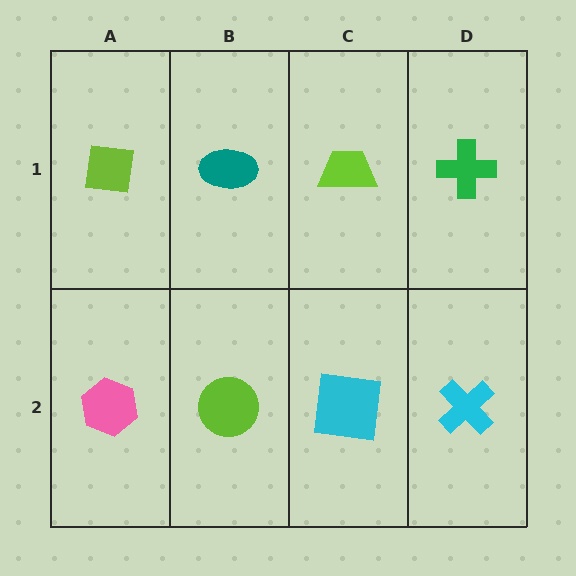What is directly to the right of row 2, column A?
A lime circle.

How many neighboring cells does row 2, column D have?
2.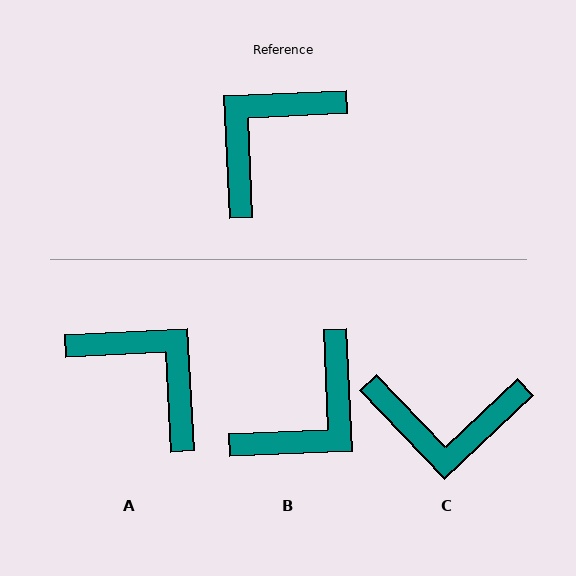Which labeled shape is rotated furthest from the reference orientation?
B, about 180 degrees away.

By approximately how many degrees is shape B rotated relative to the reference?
Approximately 180 degrees clockwise.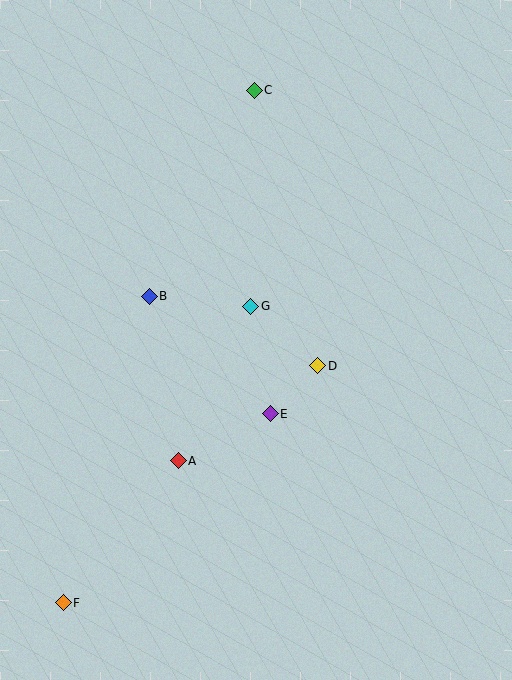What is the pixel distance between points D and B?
The distance between D and B is 183 pixels.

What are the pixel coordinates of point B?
Point B is at (149, 296).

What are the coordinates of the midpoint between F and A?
The midpoint between F and A is at (121, 532).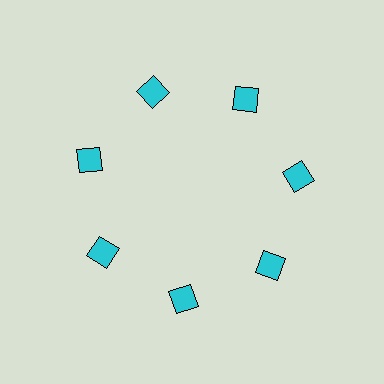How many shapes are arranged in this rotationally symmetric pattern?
There are 7 shapes, arranged in 7 groups of 1.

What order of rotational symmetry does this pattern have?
This pattern has 7-fold rotational symmetry.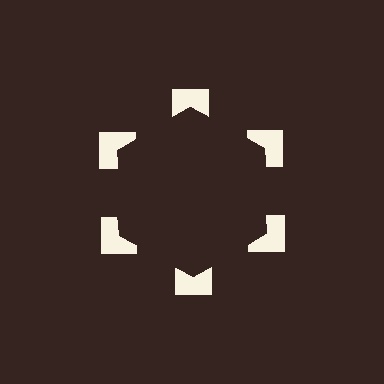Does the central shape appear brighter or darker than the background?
It typically appears slightly darker than the background, even though no actual brightness change is drawn.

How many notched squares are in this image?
There are 6 — one at each vertex of the illusory hexagon.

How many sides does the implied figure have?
6 sides.